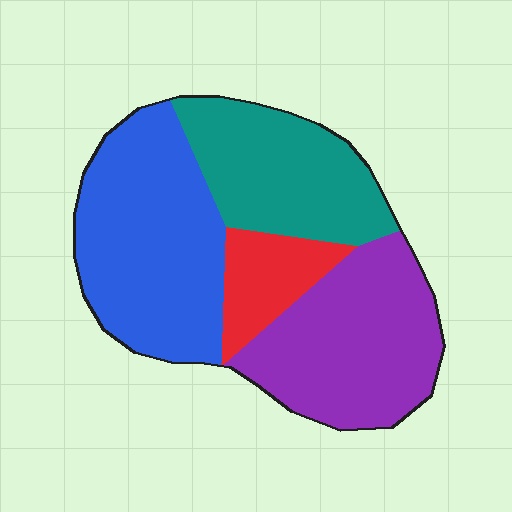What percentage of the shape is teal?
Teal covers 25% of the shape.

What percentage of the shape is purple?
Purple takes up about one third (1/3) of the shape.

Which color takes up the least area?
Red, at roughly 10%.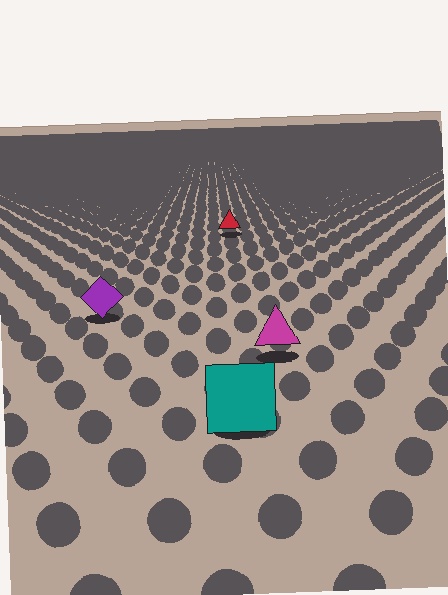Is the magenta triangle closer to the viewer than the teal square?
No. The teal square is closer — you can tell from the texture gradient: the ground texture is coarser near it.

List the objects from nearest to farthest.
From nearest to farthest: the teal square, the magenta triangle, the purple diamond, the red triangle.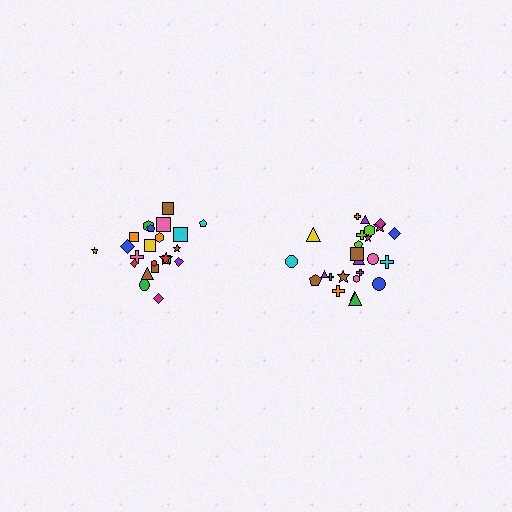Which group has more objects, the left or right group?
The right group.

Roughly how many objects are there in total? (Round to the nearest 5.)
Roughly 45 objects in total.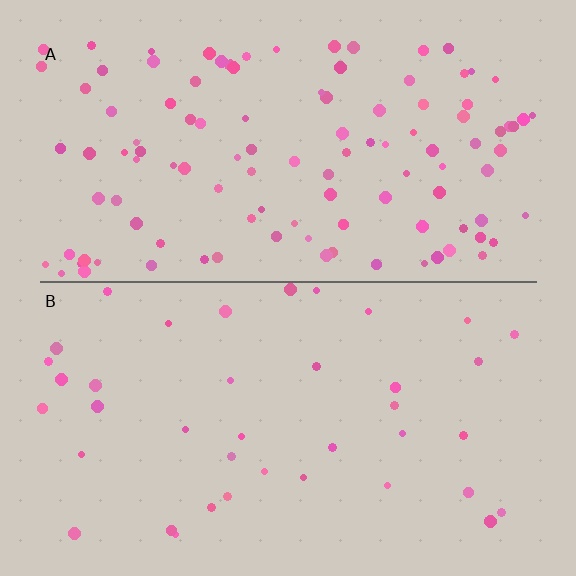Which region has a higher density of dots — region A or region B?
A (the top).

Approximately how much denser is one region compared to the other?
Approximately 2.8× — region A over region B.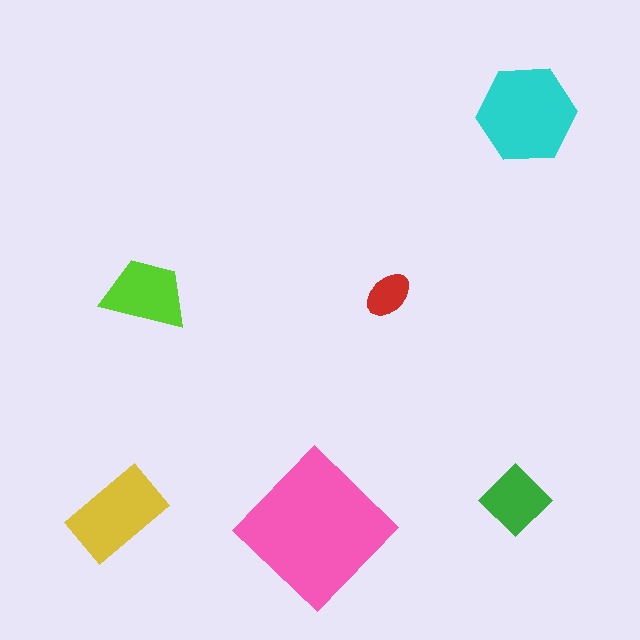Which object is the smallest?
The red ellipse.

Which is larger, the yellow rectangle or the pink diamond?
The pink diamond.